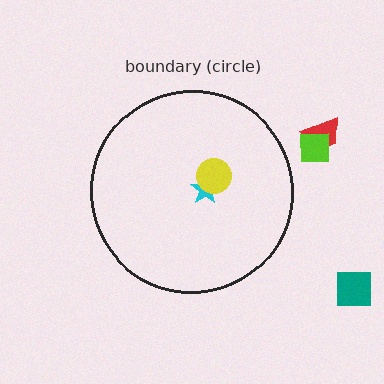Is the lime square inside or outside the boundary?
Outside.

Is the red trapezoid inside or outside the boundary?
Outside.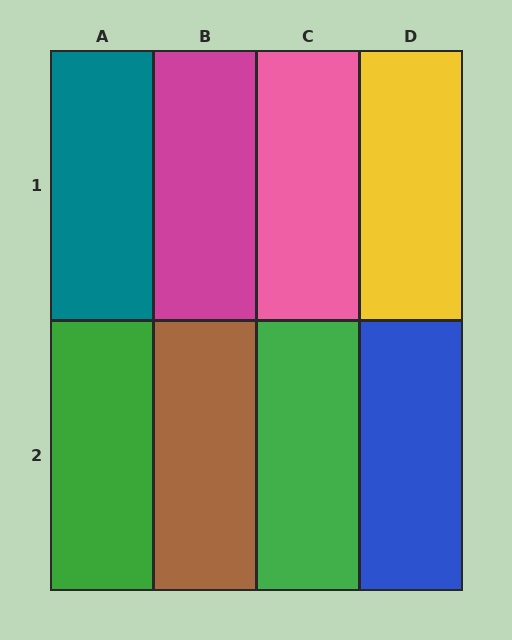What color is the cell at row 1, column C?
Pink.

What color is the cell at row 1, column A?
Teal.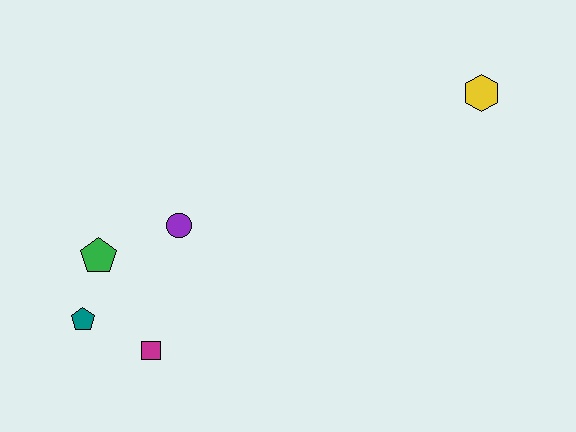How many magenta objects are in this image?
There is 1 magenta object.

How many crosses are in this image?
There are no crosses.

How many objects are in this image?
There are 5 objects.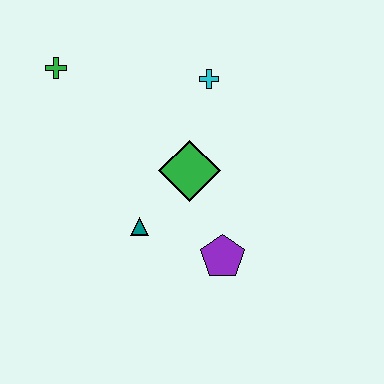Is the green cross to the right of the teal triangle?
No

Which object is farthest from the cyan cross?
The purple pentagon is farthest from the cyan cross.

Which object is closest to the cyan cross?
The green diamond is closest to the cyan cross.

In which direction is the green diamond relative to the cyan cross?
The green diamond is below the cyan cross.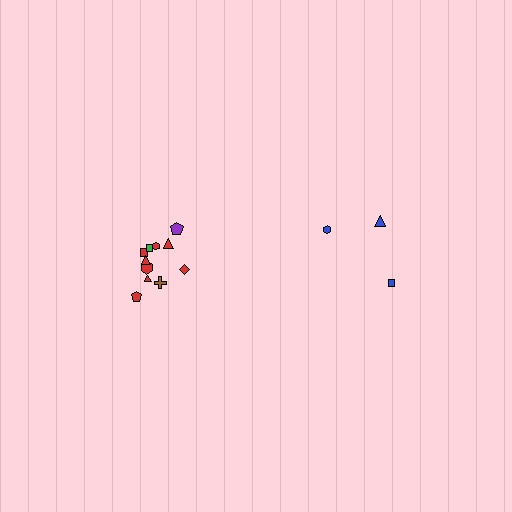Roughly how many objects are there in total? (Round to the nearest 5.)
Roughly 15 objects in total.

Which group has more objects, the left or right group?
The left group.